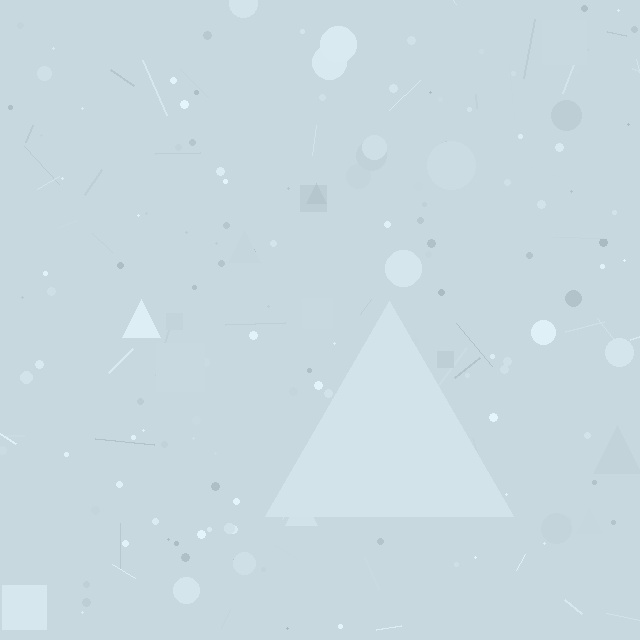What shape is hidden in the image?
A triangle is hidden in the image.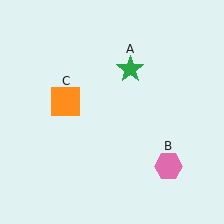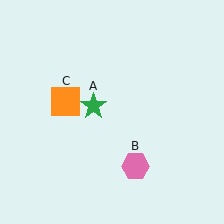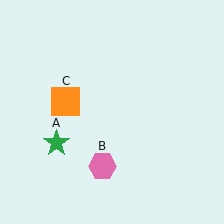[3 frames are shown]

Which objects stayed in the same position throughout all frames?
Orange square (object C) remained stationary.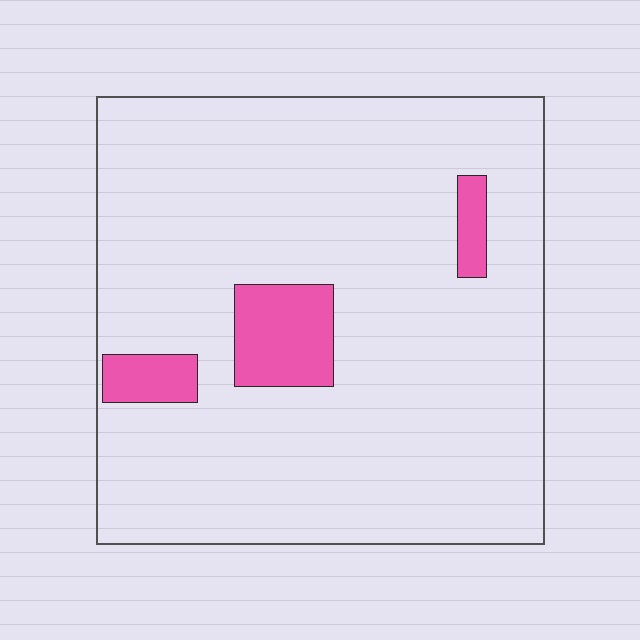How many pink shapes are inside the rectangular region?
3.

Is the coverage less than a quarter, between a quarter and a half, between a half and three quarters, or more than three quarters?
Less than a quarter.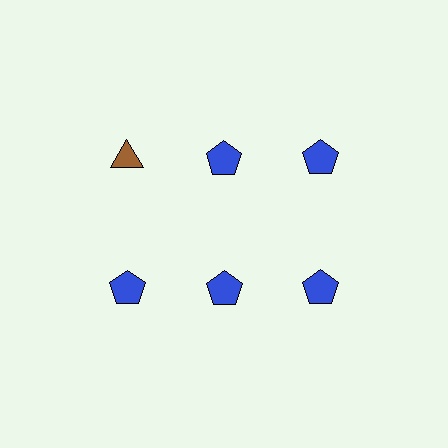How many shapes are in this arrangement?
There are 6 shapes arranged in a grid pattern.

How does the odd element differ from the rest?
It differs in both color (brown instead of blue) and shape (triangle instead of pentagon).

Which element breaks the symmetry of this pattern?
The brown triangle in the top row, leftmost column breaks the symmetry. All other shapes are blue pentagons.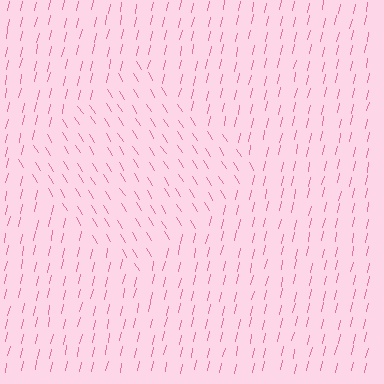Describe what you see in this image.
The image is filled with small pink line segments. A diamond region in the image has lines oriented differently from the surrounding lines, creating a visible texture boundary.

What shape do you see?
I see a diamond.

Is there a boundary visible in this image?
Yes, there is a texture boundary formed by a change in line orientation.